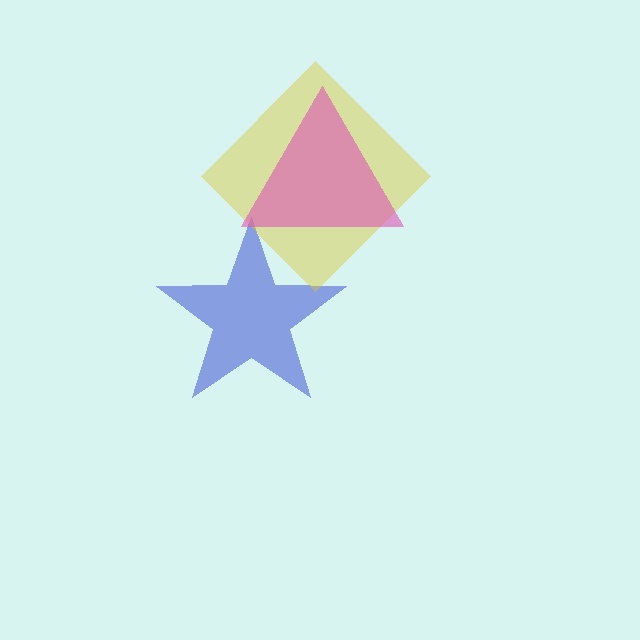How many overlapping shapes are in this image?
There are 3 overlapping shapes in the image.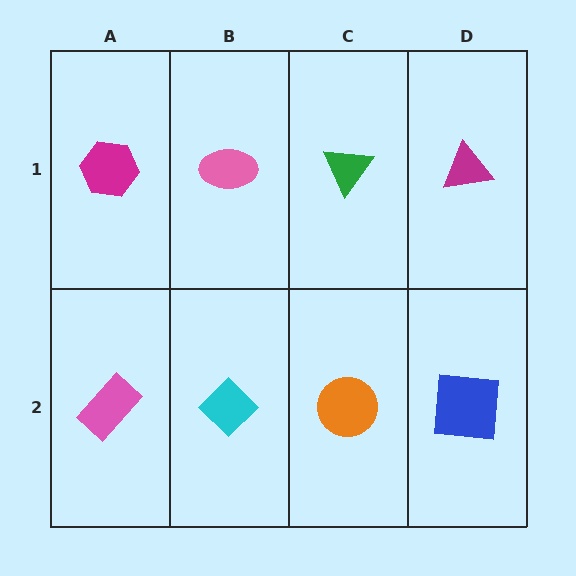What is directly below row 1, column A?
A pink rectangle.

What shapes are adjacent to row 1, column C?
An orange circle (row 2, column C), a pink ellipse (row 1, column B), a magenta triangle (row 1, column D).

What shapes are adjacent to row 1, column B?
A cyan diamond (row 2, column B), a magenta hexagon (row 1, column A), a green triangle (row 1, column C).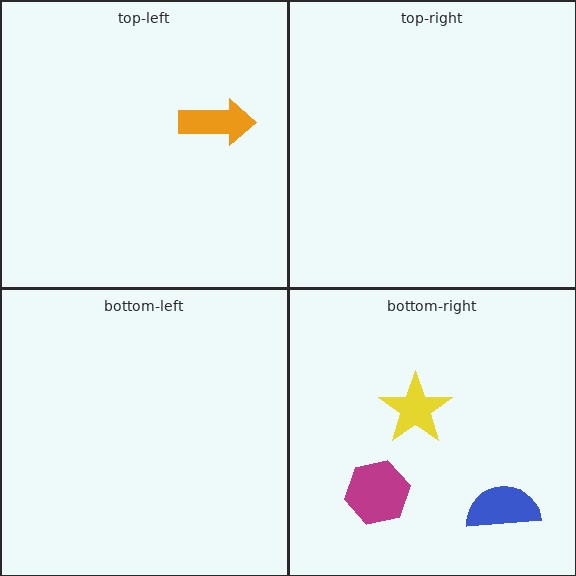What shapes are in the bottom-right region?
The blue semicircle, the magenta hexagon, the yellow star.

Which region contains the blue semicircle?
The bottom-right region.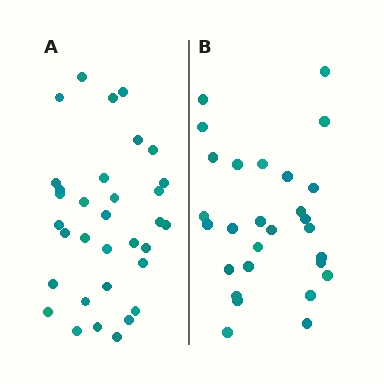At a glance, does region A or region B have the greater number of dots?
Region A (the left region) has more dots.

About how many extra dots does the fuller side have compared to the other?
Region A has about 5 more dots than region B.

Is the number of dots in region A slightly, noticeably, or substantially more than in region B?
Region A has only slightly more — the two regions are fairly close. The ratio is roughly 1.2 to 1.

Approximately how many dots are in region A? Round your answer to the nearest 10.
About 30 dots. (The exact count is 33, which rounds to 30.)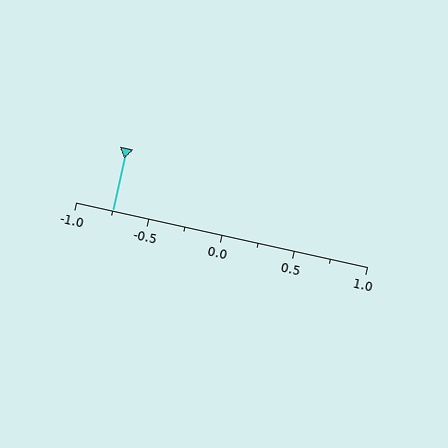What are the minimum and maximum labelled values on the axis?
The axis runs from -1.0 to 1.0.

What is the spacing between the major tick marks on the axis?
The major ticks are spaced 0.5 apart.